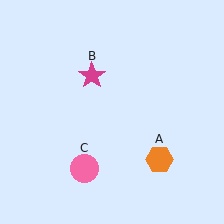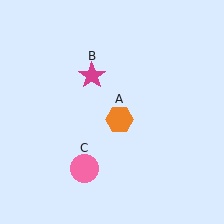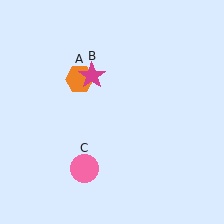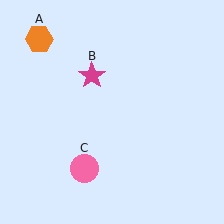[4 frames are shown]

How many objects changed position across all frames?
1 object changed position: orange hexagon (object A).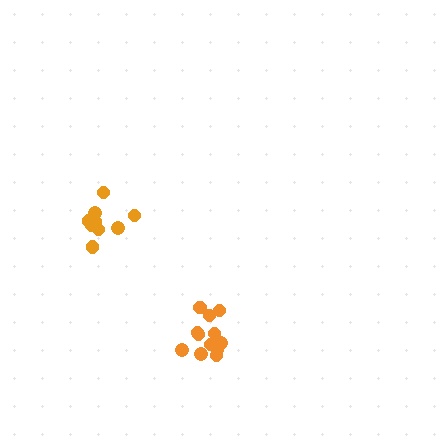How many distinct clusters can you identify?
There are 2 distinct clusters.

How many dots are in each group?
Group 1: 11 dots, Group 2: 12 dots (23 total).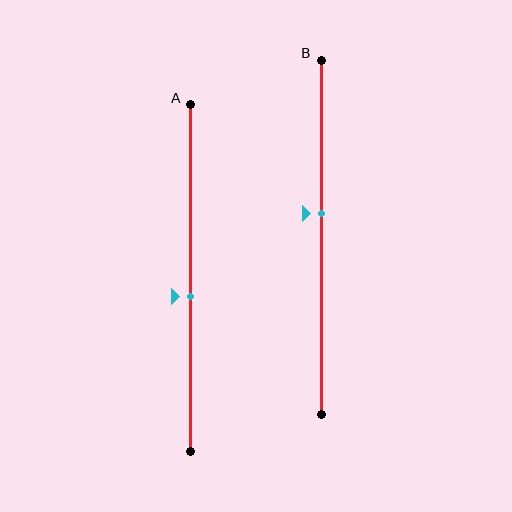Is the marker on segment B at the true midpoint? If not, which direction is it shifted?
No, the marker on segment B is shifted upward by about 7% of the segment length.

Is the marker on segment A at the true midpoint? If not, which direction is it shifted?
No, the marker on segment A is shifted downward by about 5% of the segment length.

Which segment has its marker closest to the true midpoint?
Segment A has its marker closest to the true midpoint.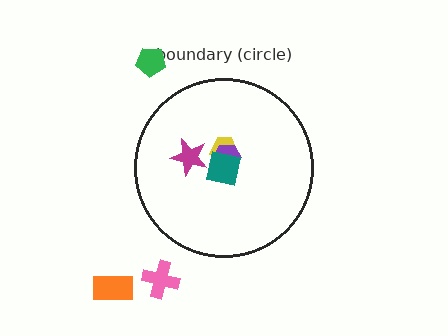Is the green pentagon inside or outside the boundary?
Outside.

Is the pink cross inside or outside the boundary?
Outside.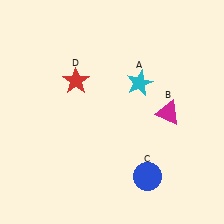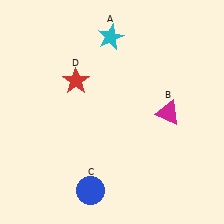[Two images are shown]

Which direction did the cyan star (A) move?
The cyan star (A) moved up.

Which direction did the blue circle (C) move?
The blue circle (C) moved left.